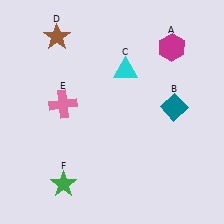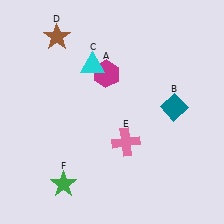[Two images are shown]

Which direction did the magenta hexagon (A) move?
The magenta hexagon (A) moved left.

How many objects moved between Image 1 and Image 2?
3 objects moved between the two images.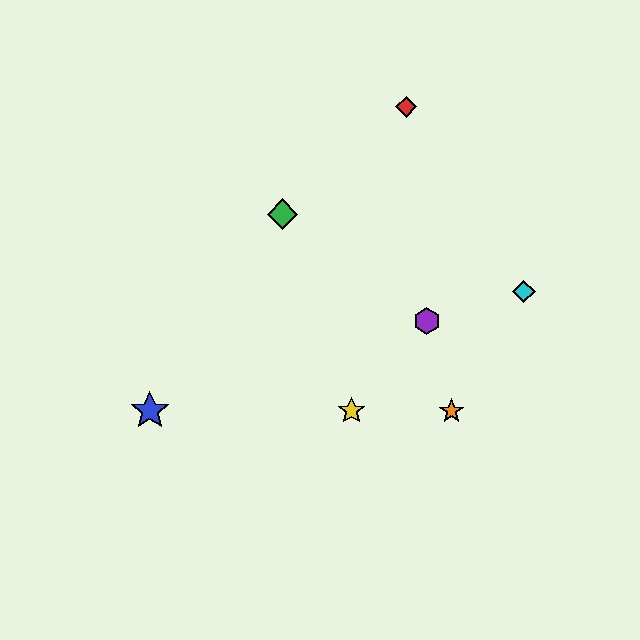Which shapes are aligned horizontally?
The blue star, the yellow star, the orange star are aligned horizontally.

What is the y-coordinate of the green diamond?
The green diamond is at y≈214.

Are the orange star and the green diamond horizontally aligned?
No, the orange star is at y≈411 and the green diamond is at y≈214.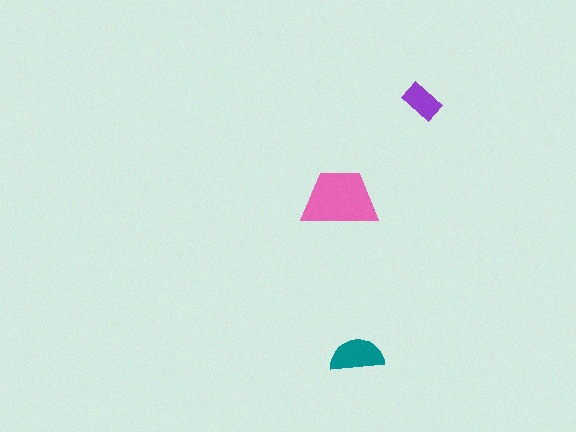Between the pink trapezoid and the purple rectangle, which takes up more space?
The pink trapezoid.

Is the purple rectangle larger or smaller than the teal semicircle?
Smaller.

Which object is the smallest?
The purple rectangle.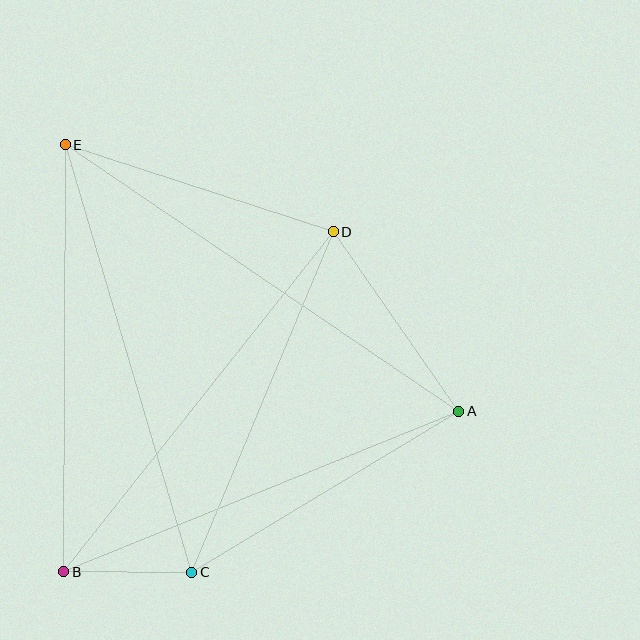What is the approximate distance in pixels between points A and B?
The distance between A and B is approximately 426 pixels.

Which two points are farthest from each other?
Points A and E are farthest from each other.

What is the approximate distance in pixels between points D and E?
The distance between D and E is approximately 282 pixels.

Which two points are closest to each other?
Points B and C are closest to each other.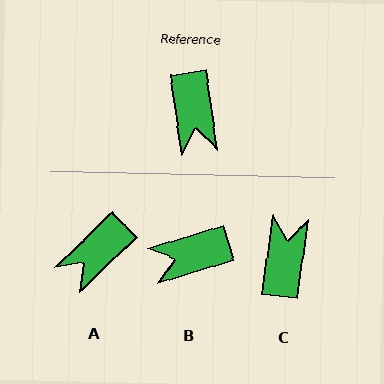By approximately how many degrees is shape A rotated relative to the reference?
Approximately 54 degrees clockwise.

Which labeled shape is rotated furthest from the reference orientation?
C, about 163 degrees away.